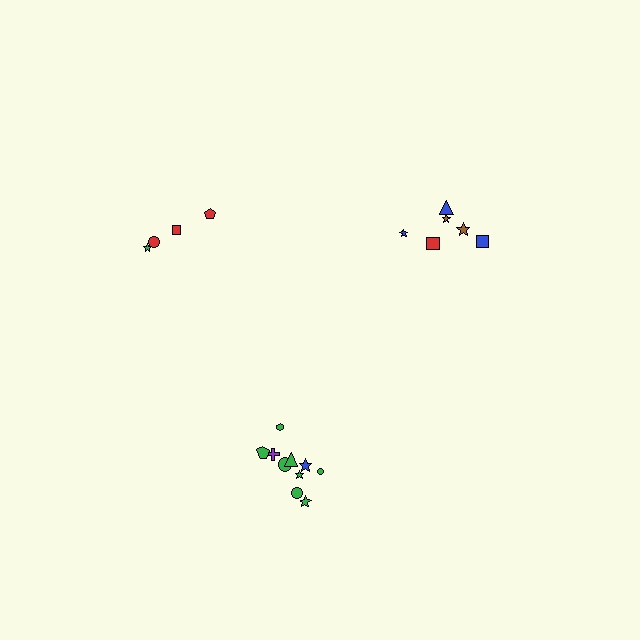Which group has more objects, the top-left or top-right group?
The top-right group.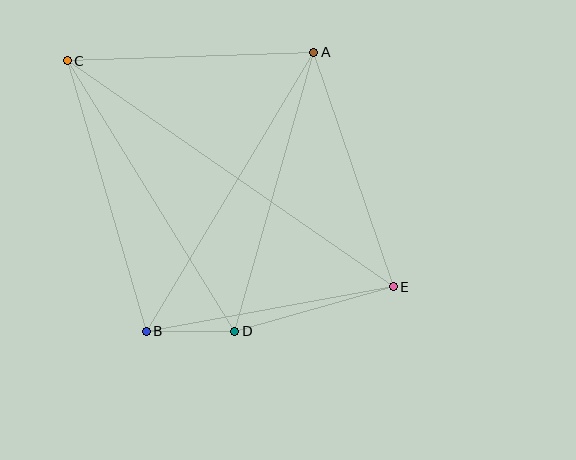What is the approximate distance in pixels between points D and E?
The distance between D and E is approximately 165 pixels.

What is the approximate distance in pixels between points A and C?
The distance between A and C is approximately 246 pixels.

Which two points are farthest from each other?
Points C and E are farthest from each other.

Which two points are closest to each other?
Points B and D are closest to each other.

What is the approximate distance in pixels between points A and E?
The distance between A and E is approximately 248 pixels.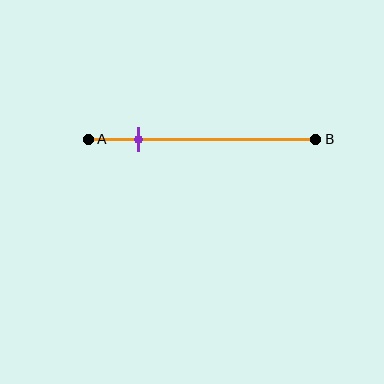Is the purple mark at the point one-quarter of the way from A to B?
Yes, the mark is approximately at the one-quarter point.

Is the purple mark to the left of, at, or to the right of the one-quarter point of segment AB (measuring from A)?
The purple mark is approximately at the one-quarter point of segment AB.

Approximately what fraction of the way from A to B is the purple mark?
The purple mark is approximately 20% of the way from A to B.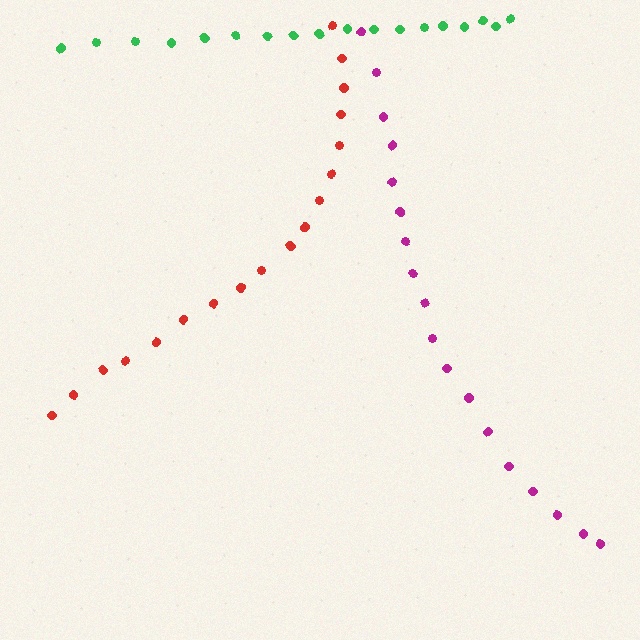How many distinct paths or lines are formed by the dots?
There are 3 distinct paths.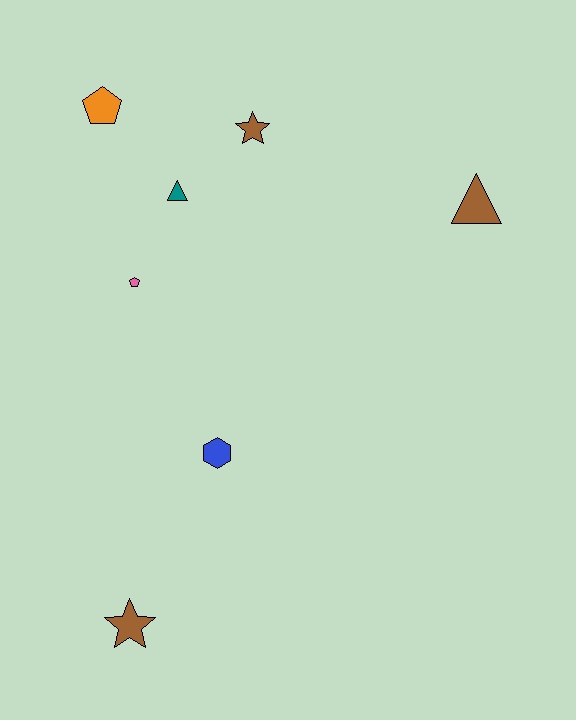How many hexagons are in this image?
There is 1 hexagon.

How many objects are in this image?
There are 7 objects.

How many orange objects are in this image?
There is 1 orange object.